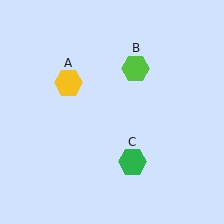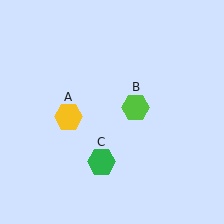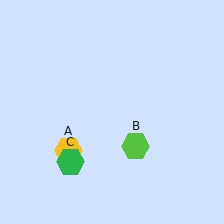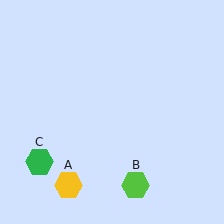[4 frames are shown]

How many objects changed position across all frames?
3 objects changed position: yellow hexagon (object A), lime hexagon (object B), green hexagon (object C).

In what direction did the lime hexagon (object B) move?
The lime hexagon (object B) moved down.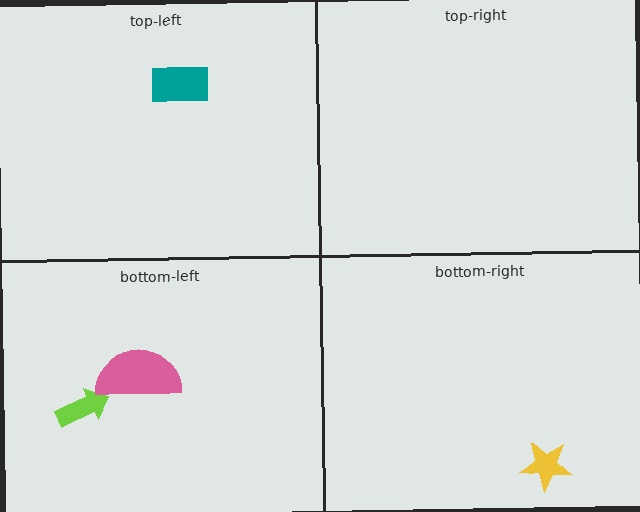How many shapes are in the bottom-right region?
1.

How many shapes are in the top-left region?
1.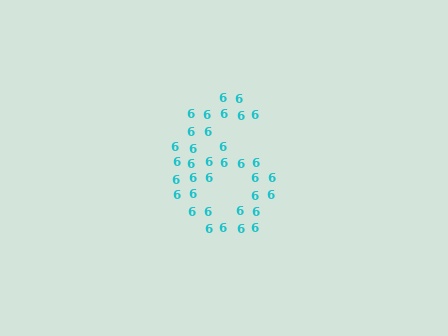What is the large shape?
The large shape is the digit 6.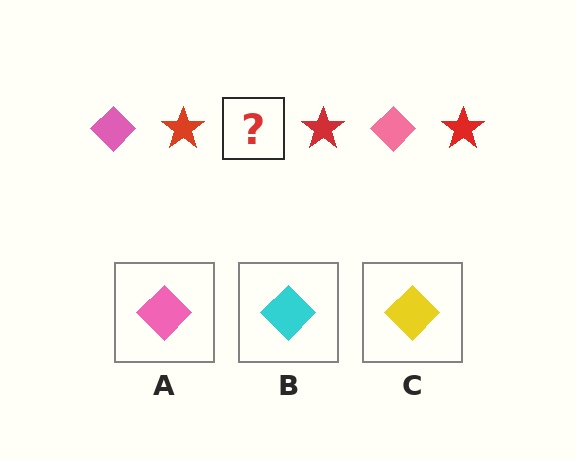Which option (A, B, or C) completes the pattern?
A.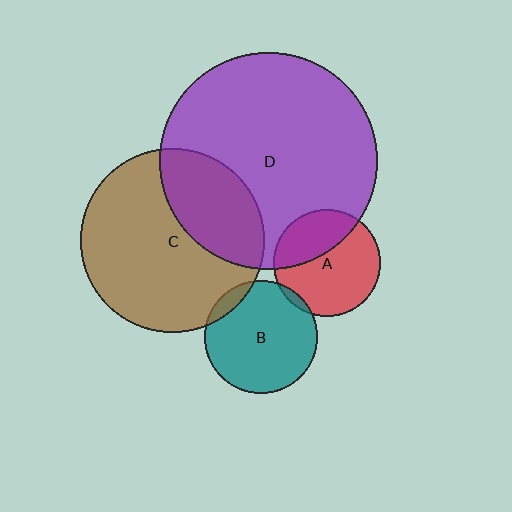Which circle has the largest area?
Circle D (purple).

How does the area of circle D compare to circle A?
Approximately 4.1 times.